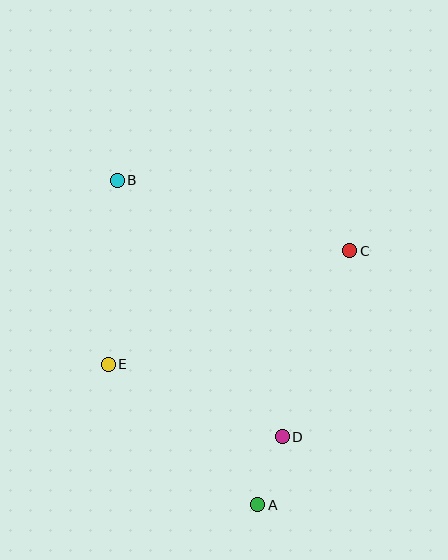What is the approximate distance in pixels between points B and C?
The distance between B and C is approximately 243 pixels.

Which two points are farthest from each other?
Points A and B are farthest from each other.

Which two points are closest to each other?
Points A and D are closest to each other.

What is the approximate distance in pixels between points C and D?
The distance between C and D is approximately 198 pixels.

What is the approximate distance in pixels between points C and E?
The distance between C and E is approximately 267 pixels.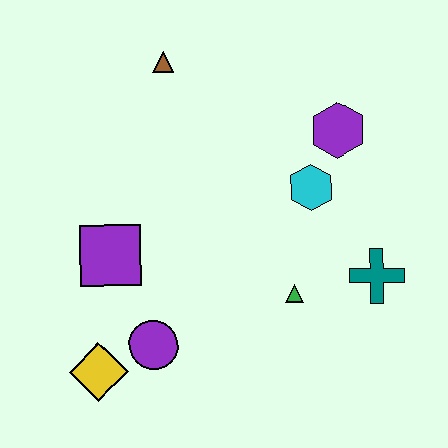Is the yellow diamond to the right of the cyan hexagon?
No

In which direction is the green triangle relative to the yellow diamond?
The green triangle is to the right of the yellow diamond.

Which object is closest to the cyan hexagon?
The purple hexagon is closest to the cyan hexagon.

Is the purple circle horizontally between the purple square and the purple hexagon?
Yes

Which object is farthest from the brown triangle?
The yellow diamond is farthest from the brown triangle.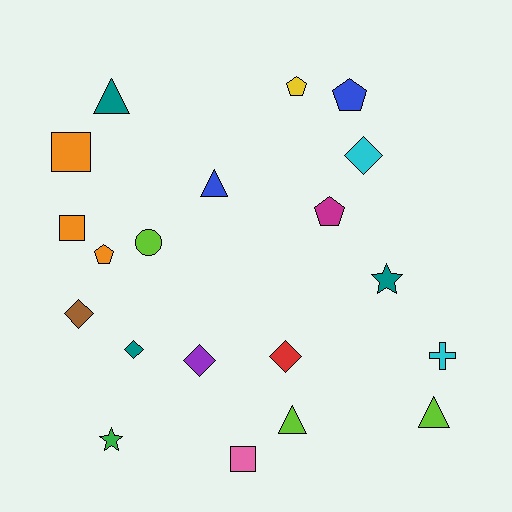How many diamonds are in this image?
There are 5 diamonds.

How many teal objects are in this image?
There are 3 teal objects.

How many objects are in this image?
There are 20 objects.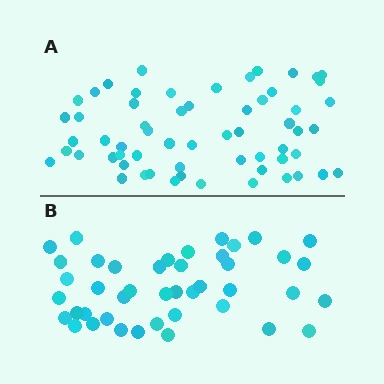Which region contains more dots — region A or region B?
Region A (the top region) has more dots.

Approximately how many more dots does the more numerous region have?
Region A has approximately 15 more dots than region B.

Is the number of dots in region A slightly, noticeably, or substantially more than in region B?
Region A has noticeably more, but not dramatically so. The ratio is roughly 1.4 to 1.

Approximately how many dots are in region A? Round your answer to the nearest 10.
About 60 dots.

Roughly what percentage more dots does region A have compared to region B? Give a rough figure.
About 40% more.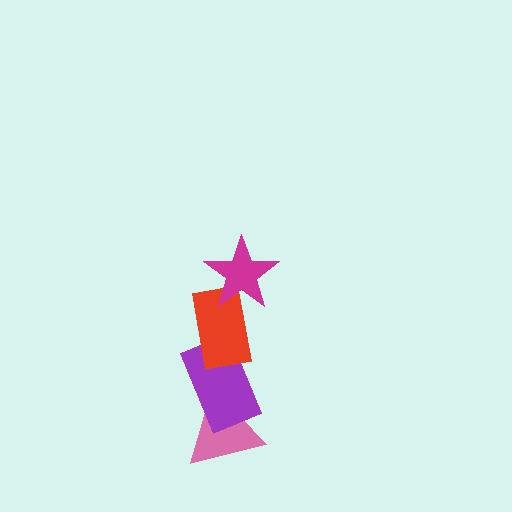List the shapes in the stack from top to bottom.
From top to bottom: the magenta star, the red rectangle, the purple rectangle, the pink triangle.